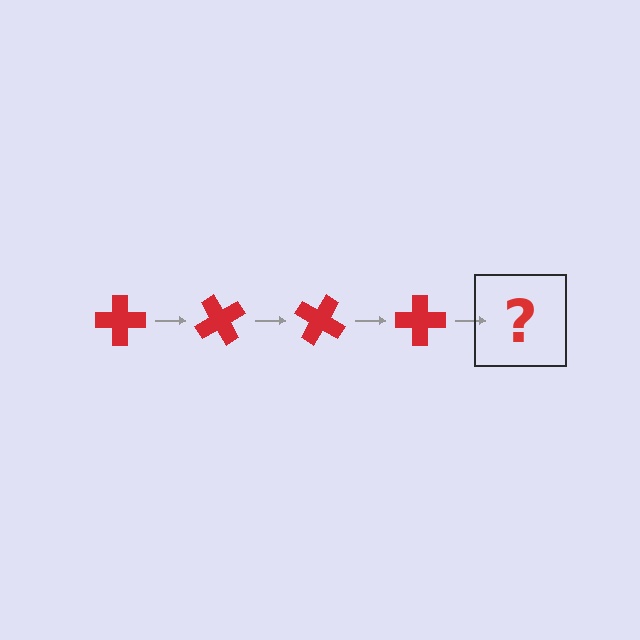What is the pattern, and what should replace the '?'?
The pattern is that the cross rotates 60 degrees each step. The '?' should be a red cross rotated 240 degrees.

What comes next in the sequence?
The next element should be a red cross rotated 240 degrees.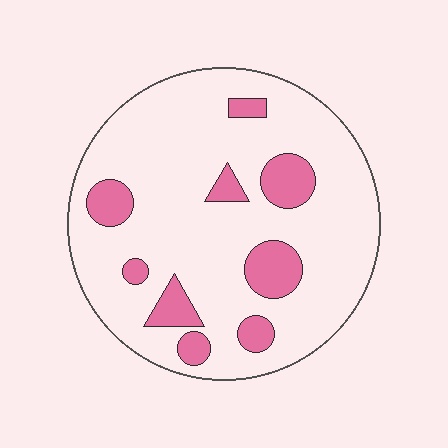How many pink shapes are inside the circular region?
9.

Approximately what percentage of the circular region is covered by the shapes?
Approximately 15%.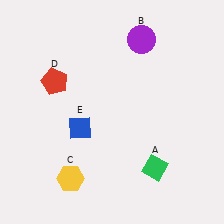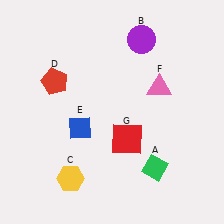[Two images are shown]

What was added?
A pink triangle (F), a red square (G) were added in Image 2.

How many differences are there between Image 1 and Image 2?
There are 2 differences between the two images.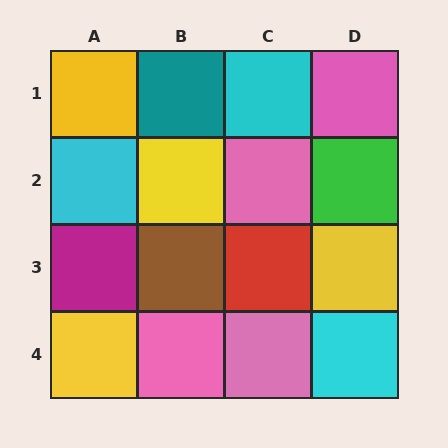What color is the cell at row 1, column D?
Pink.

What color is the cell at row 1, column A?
Yellow.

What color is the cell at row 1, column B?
Teal.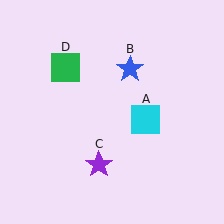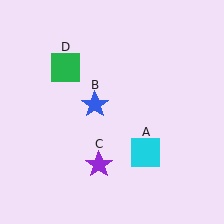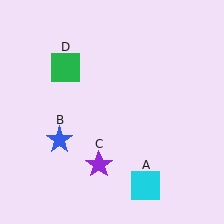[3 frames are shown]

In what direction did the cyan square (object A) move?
The cyan square (object A) moved down.